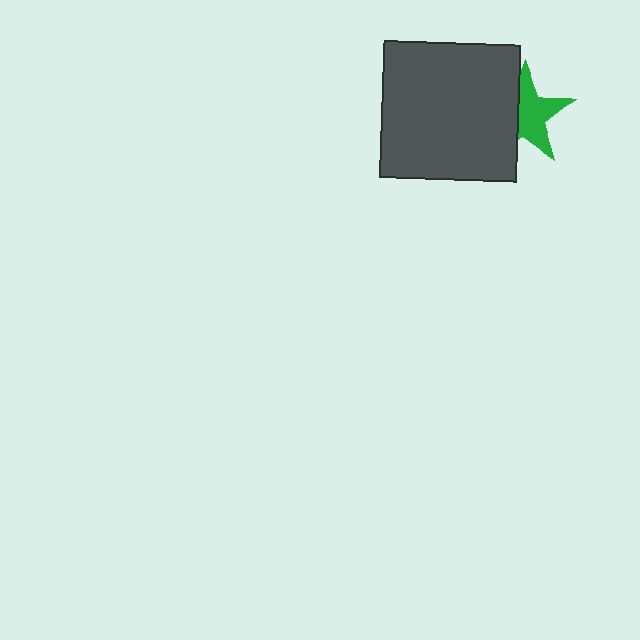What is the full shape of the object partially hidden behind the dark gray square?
The partially hidden object is a green star.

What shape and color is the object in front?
The object in front is a dark gray square.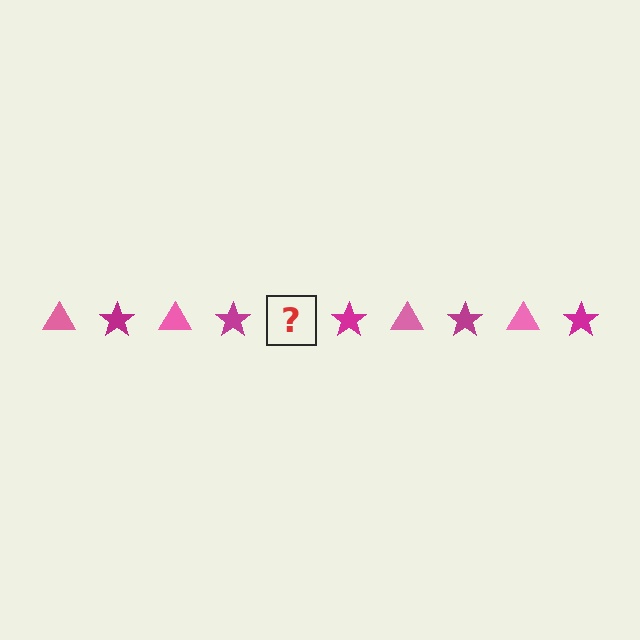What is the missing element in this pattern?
The missing element is a pink triangle.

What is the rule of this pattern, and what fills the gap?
The rule is that the pattern alternates between pink triangle and magenta star. The gap should be filled with a pink triangle.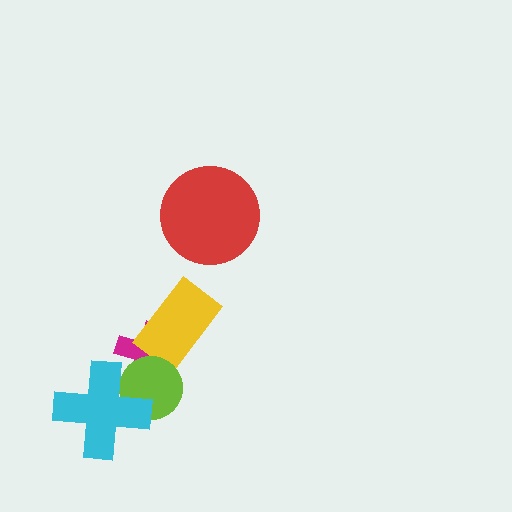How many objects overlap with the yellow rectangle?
1 object overlaps with the yellow rectangle.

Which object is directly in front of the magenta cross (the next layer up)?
The yellow rectangle is directly in front of the magenta cross.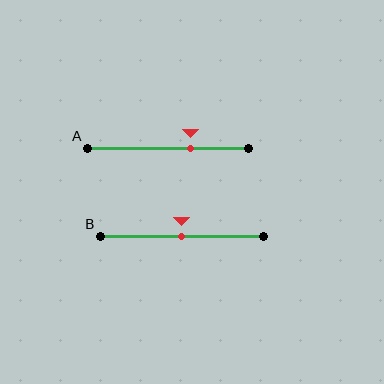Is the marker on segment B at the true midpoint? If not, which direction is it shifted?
Yes, the marker on segment B is at the true midpoint.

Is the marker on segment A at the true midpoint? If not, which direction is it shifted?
No, the marker on segment A is shifted to the right by about 14% of the segment length.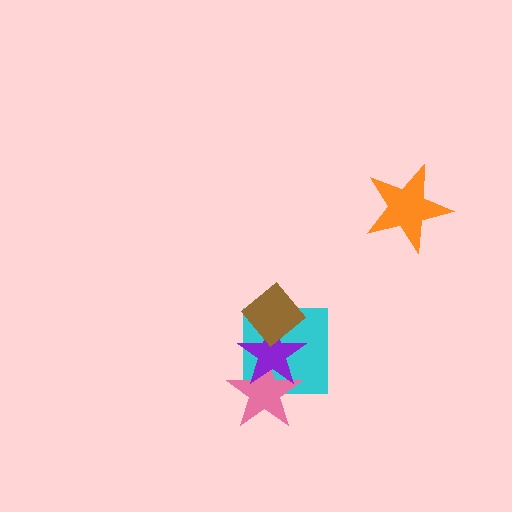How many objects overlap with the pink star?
2 objects overlap with the pink star.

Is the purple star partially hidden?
Yes, it is partially covered by another shape.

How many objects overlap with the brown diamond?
2 objects overlap with the brown diamond.